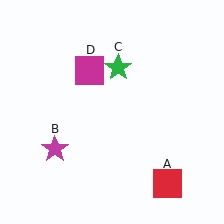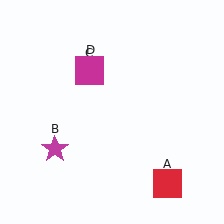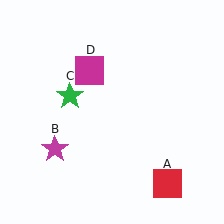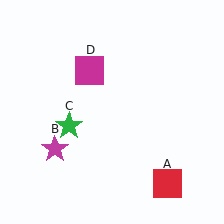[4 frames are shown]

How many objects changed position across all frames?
1 object changed position: green star (object C).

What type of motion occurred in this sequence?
The green star (object C) rotated counterclockwise around the center of the scene.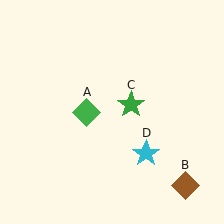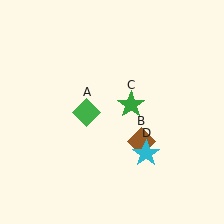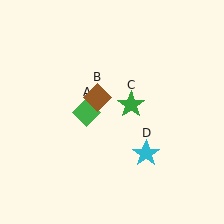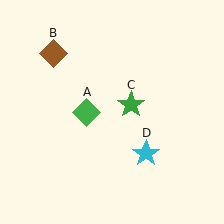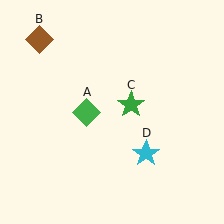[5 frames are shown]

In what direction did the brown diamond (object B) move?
The brown diamond (object B) moved up and to the left.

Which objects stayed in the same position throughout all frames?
Green diamond (object A) and green star (object C) and cyan star (object D) remained stationary.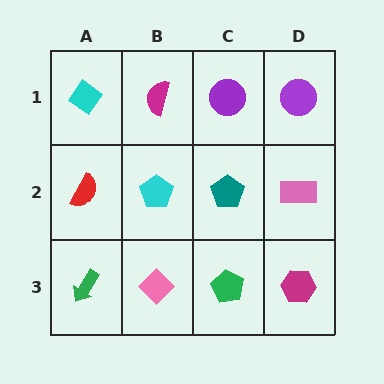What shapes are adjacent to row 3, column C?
A teal pentagon (row 2, column C), a pink diamond (row 3, column B), a magenta hexagon (row 3, column D).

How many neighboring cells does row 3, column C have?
3.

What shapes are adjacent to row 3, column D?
A pink rectangle (row 2, column D), a green pentagon (row 3, column C).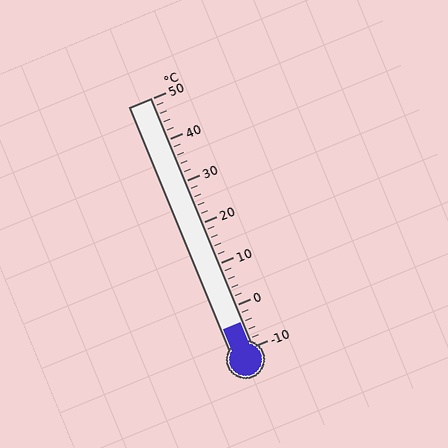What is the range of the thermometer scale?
The thermometer scale ranges from -10°C to 50°C.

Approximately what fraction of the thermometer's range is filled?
The thermometer is filled to approximately 10% of its range.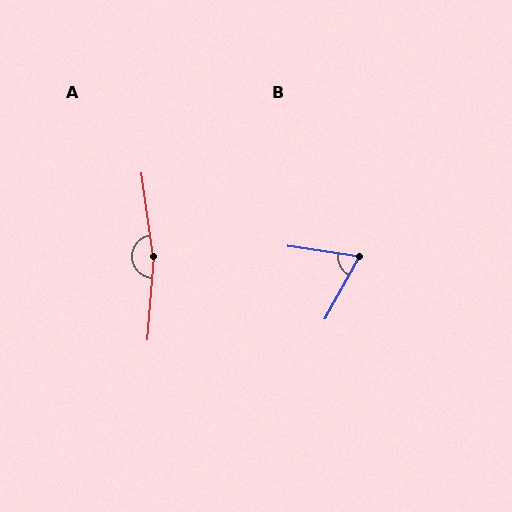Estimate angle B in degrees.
Approximately 69 degrees.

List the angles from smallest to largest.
B (69°), A (168°).